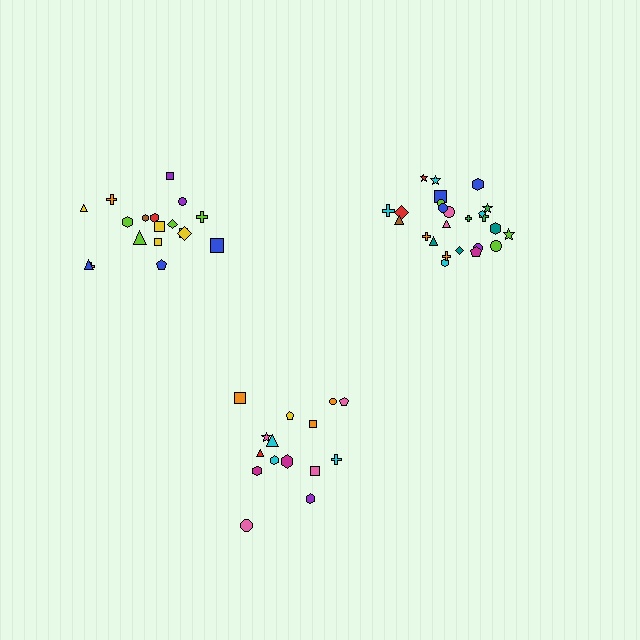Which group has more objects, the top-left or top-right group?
The top-right group.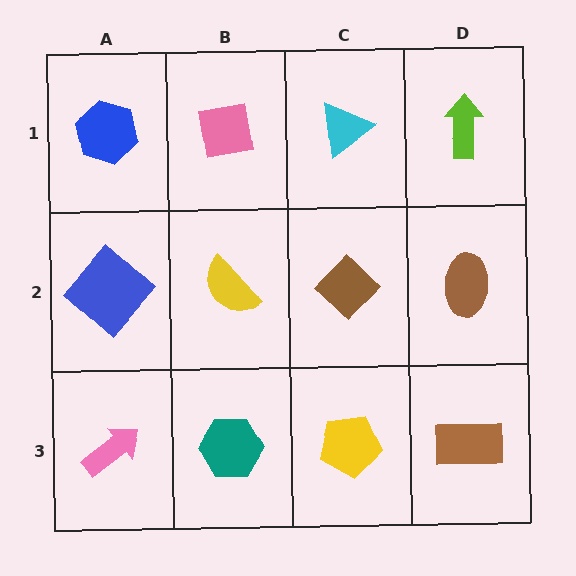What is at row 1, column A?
A blue hexagon.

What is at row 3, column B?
A teal hexagon.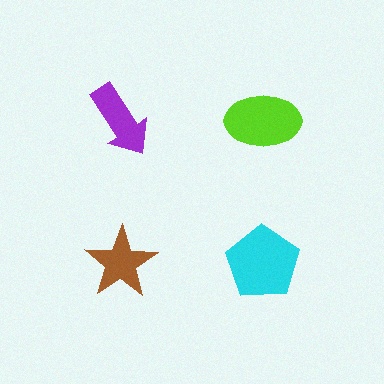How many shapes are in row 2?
2 shapes.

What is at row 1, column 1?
A purple arrow.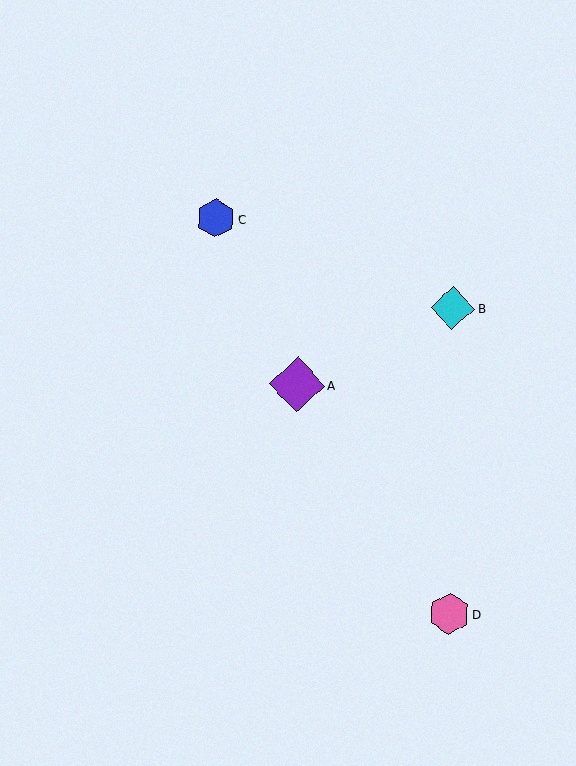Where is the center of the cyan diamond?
The center of the cyan diamond is at (453, 308).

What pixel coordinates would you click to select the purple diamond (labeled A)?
Click at (297, 385) to select the purple diamond A.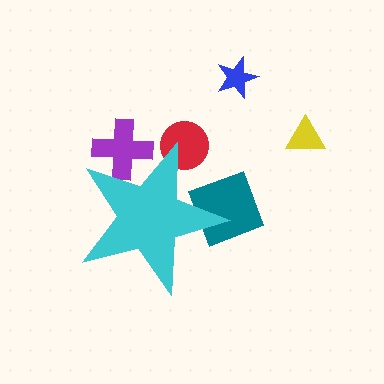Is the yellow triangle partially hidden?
No, the yellow triangle is fully visible.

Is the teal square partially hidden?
Yes, the teal square is partially hidden behind the cyan star.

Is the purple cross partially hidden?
Yes, the purple cross is partially hidden behind the cyan star.